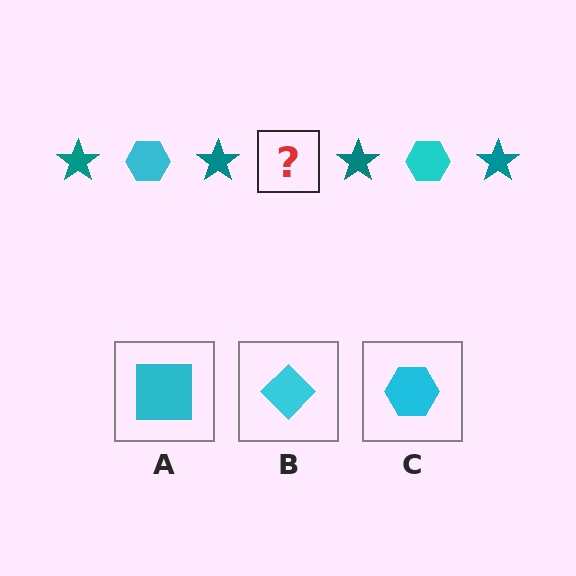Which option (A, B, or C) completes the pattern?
C.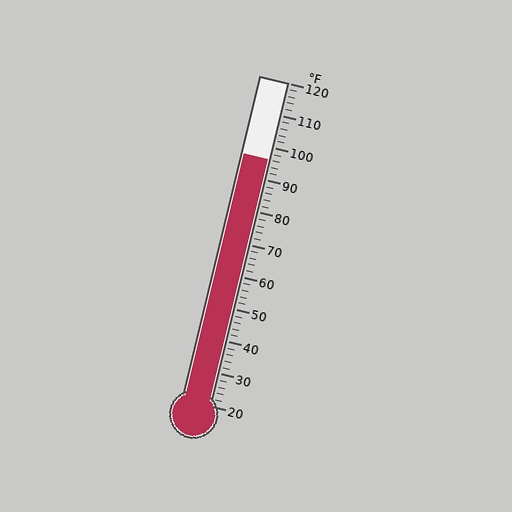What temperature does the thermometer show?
The thermometer shows approximately 96°F.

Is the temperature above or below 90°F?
The temperature is above 90°F.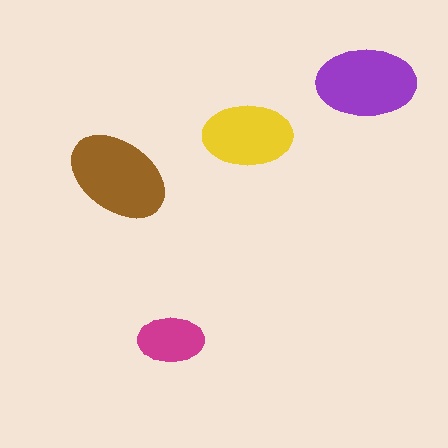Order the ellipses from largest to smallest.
the brown one, the purple one, the yellow one, the magenta one.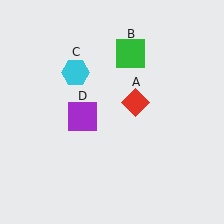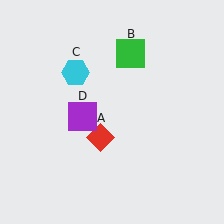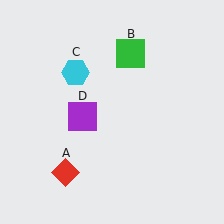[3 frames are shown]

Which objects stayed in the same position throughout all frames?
Green square (object B) and cyan hexagon (object C) and purple square (object D) remained stationary.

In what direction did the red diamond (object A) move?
The red diamond (object A) moved down and to the left.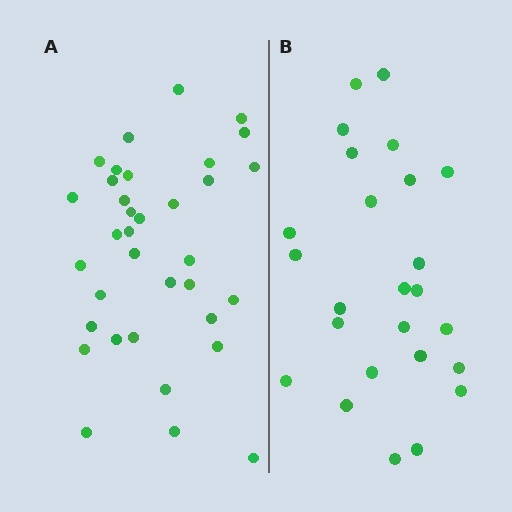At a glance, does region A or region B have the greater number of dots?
Region A (the left region) has more dots.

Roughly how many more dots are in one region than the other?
Region A has roughly 10 or so more dots than region B.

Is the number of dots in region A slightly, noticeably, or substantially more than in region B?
Region A has noticeably more, but not dramatically so. The ratio is roughly 1.4 to 1.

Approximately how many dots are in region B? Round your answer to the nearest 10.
About 20 dots. (The exact count is 25, which rounds to 20.)